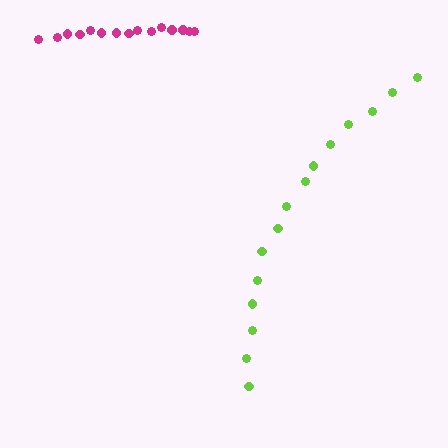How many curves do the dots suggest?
There are 2 distinct paths.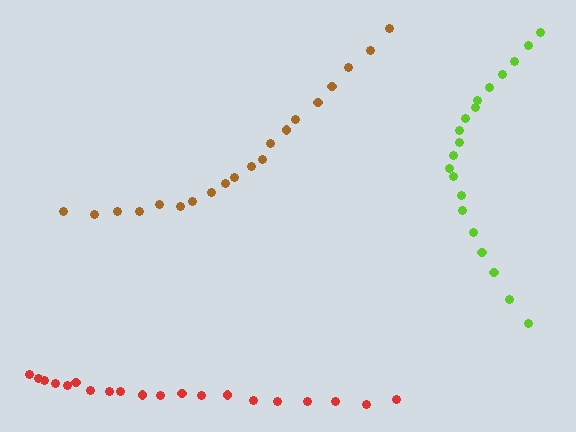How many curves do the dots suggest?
There are 3 distinct paths.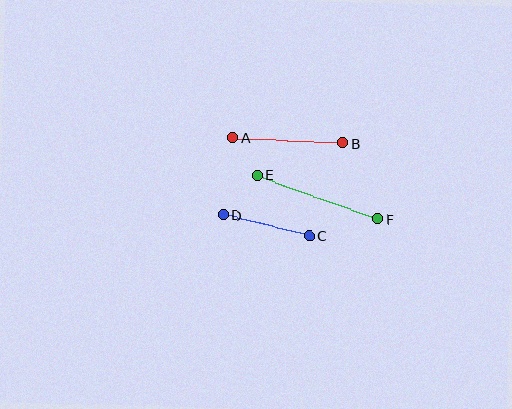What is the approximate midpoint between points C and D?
The midpoint is at approximately (266, 225) pixels.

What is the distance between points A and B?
The distance is approximately 110 pixels.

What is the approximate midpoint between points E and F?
The midpoint is at approximately (317, 197) pixels.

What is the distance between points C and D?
The distance is approximately 89 pixels.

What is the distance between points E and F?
The distance is approximately 128 pixels.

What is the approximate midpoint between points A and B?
The midpoint is at approximately (288, 140) pixels.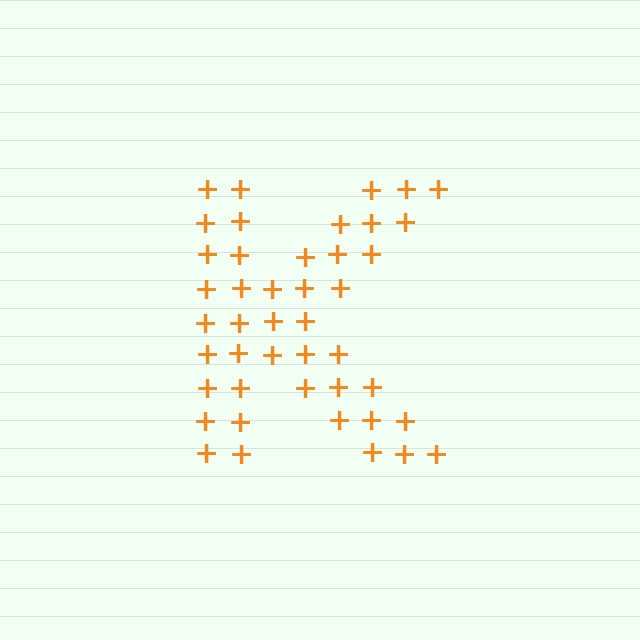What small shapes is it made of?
It is made of small plus signs.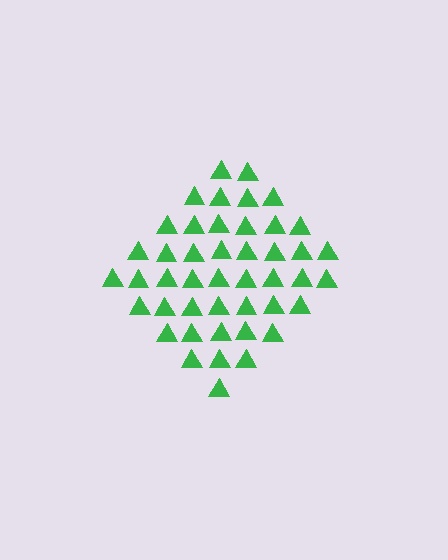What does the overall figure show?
The overall figure shows a diamond.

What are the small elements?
The small elements are triangles.